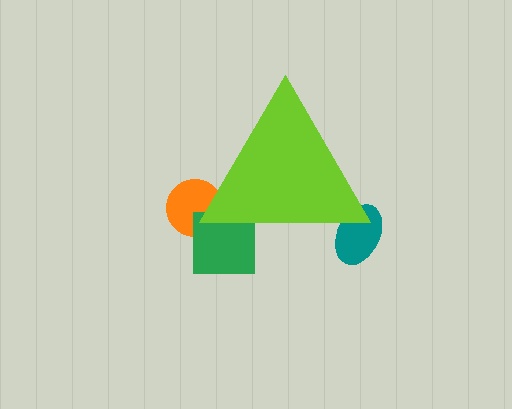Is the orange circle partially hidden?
Yes, the orange circle is partially hidden behind the lime triangle.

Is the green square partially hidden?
Yes, the green square is partially hidden behind the lime triangle.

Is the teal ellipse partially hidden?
Yes, the teal ellipse is partially hidden behind the lime triangle.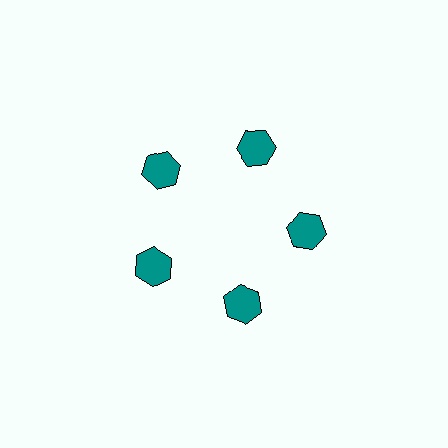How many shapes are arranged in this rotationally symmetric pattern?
There are 5 shapes, arranged in 5 groups of 1.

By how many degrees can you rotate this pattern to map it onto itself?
The pattern maps onto itself every 72 degrees of rotation.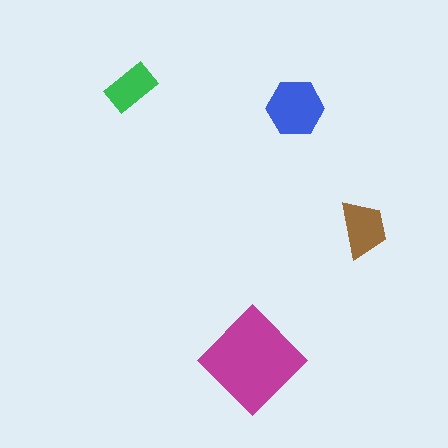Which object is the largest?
The magenta diamond.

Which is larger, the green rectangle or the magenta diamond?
The magenta diamond.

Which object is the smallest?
The green rectangle.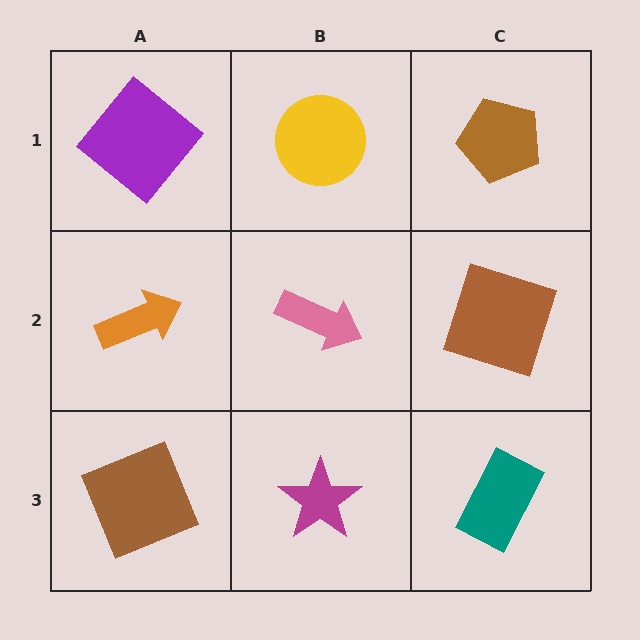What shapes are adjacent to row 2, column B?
A yellow circle (row 1, column B), a magenta star (row 3, column B), an orange arrow (row 2, column A), a brown square (row 2, column C).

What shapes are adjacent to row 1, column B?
A pink arrow (row 2, column B), a purple diamond (row 1, column A), a brown pentagon (row 1, column C).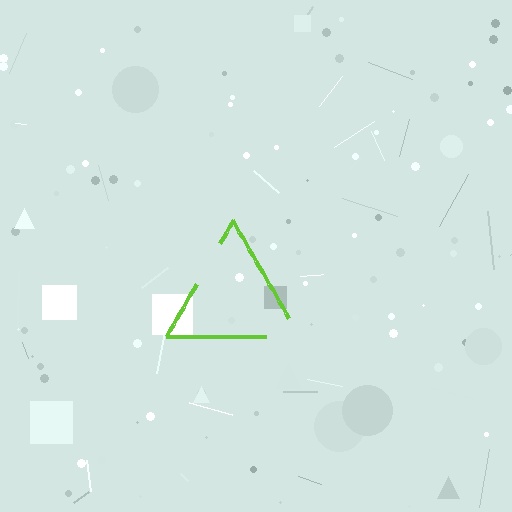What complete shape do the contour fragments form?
The contour fragments form a triangle.